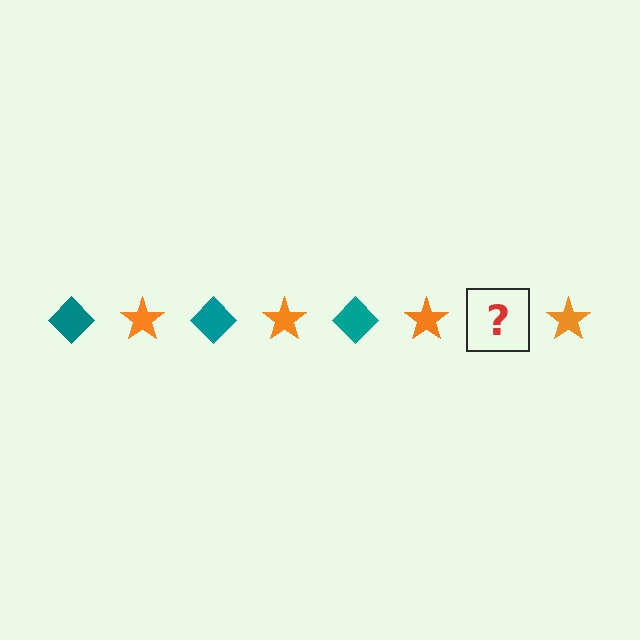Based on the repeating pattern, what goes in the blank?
The blank should be a teal diamond.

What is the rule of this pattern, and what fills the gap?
The rule is that the pattern alternates between teal diamond and orange star. The gap should be filled with a teal diamond.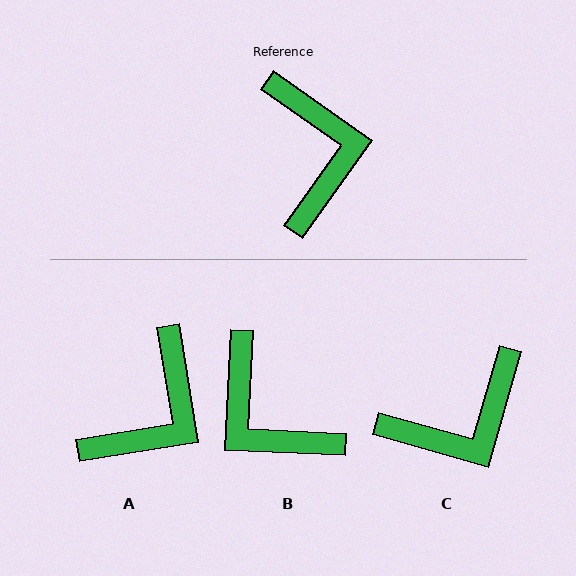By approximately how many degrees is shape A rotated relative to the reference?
Approximately 46 degrees clockwise.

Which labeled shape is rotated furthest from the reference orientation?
B, about 148 degrees away.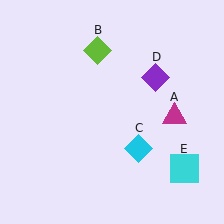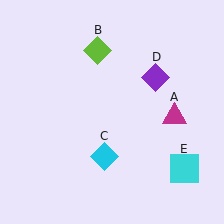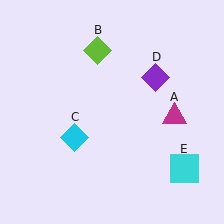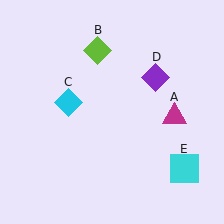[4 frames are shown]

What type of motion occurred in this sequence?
The cyan diamond (object C) rotated clockwise around the center of the scene.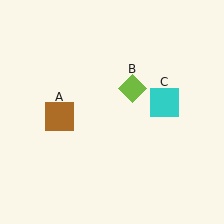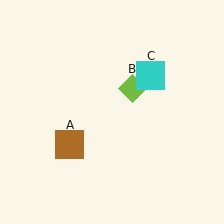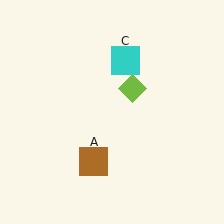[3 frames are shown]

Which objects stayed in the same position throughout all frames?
Lime diamond (object B) remained stationary.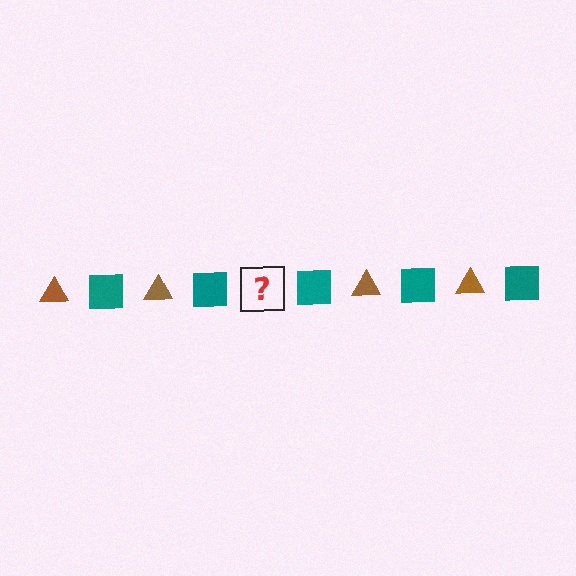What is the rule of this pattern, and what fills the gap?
The rule is that the pattern alternates between brown triangle and teal square. The gap should be filled with a brown triangle.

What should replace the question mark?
The question mark should be replaced with a brown triangle.